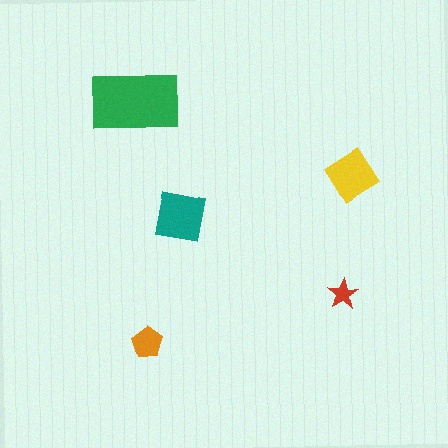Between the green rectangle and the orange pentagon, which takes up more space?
The green rectangle.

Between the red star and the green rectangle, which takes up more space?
The green rectangle.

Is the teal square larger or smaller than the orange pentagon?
Larger.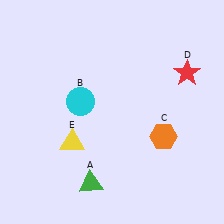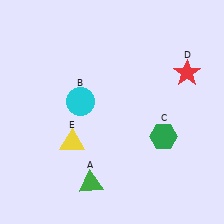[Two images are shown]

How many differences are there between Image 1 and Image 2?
There is 1 difference between the two images.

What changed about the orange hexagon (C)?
In Image 1, C is orange. In Image 2, it changed to green.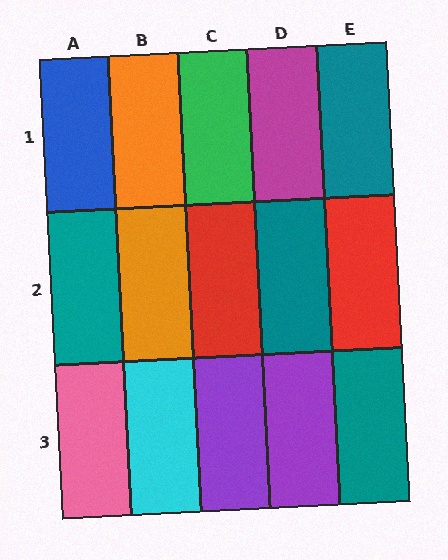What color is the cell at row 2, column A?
Teal.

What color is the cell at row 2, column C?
Red.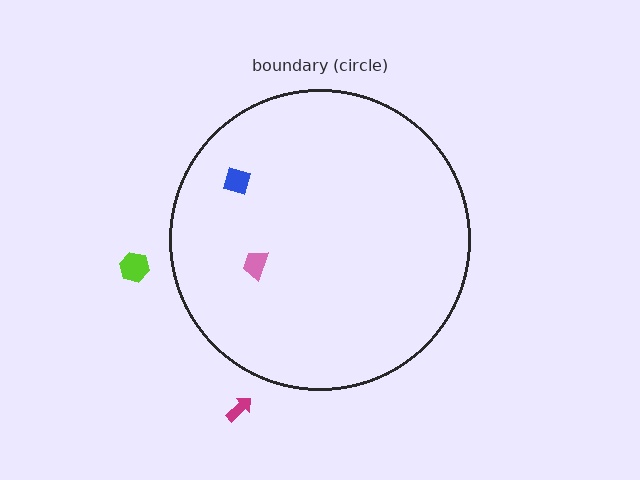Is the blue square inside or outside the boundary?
Inside.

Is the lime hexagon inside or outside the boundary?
Outside.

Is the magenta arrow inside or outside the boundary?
Outside.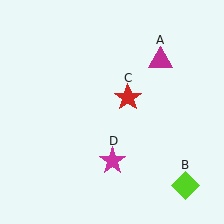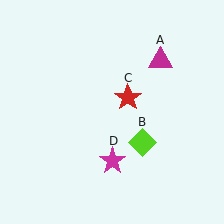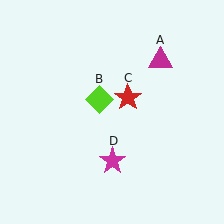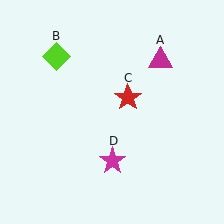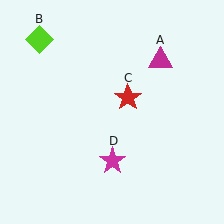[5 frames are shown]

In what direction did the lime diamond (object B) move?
The lime diamond (object B) moved up and to the left.